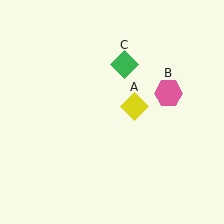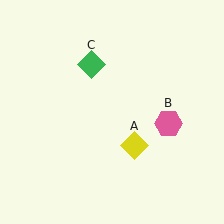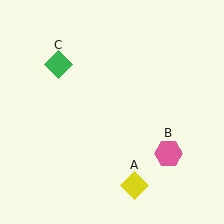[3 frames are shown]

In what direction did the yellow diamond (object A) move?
The yellow diamond (object A) moved down.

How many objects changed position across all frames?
3 objects changed position: yellow diamond (object A), pink hexagon (object B), green diamond (object C).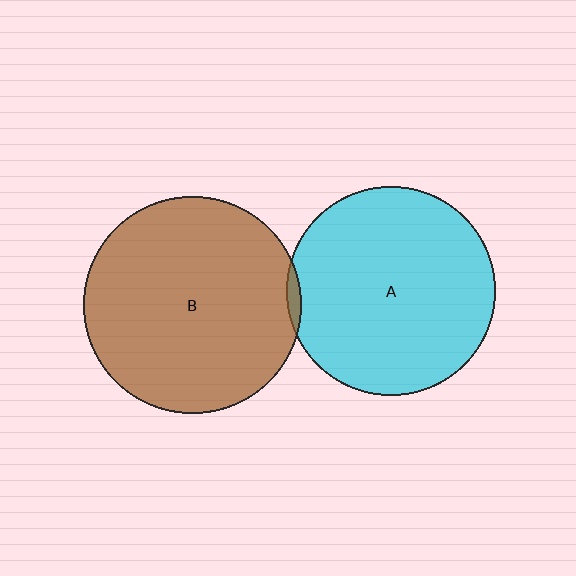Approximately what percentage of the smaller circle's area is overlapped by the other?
Approximately 5%.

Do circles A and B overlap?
Yes.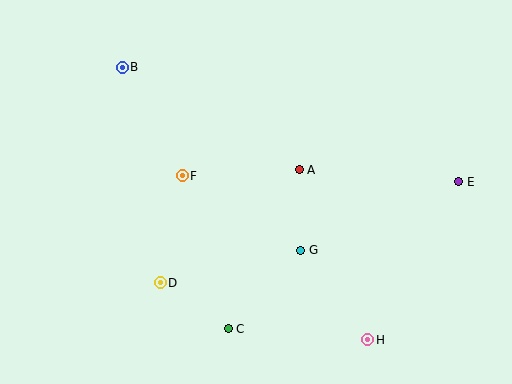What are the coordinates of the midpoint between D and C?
The midpoint between D and C is at (194, 306).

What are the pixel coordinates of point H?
Point H is at (368, 340).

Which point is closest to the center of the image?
Point A at (299, 170) is closest to the center.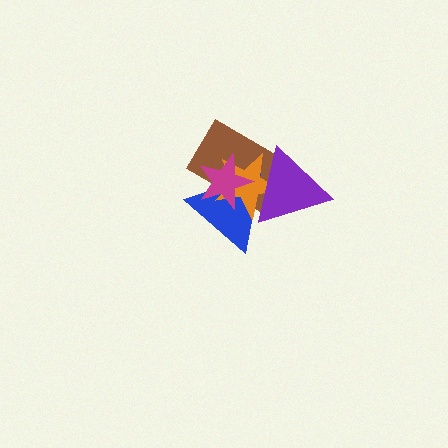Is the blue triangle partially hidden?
Yes, it is partially covered by another shape.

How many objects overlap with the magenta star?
4 objects overlap with the magenta star.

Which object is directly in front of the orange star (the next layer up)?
The magenta star is directly in front of the orange star.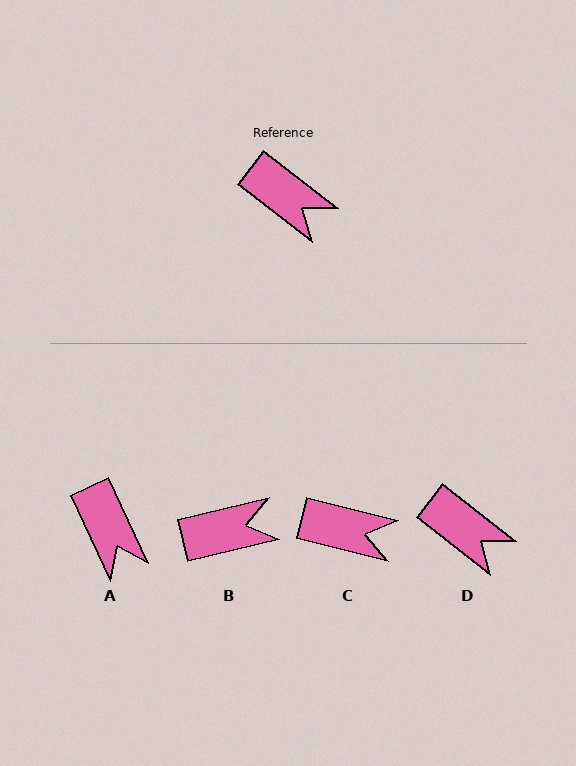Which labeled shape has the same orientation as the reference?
D.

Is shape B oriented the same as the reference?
No, it is off by about 51 degrees.